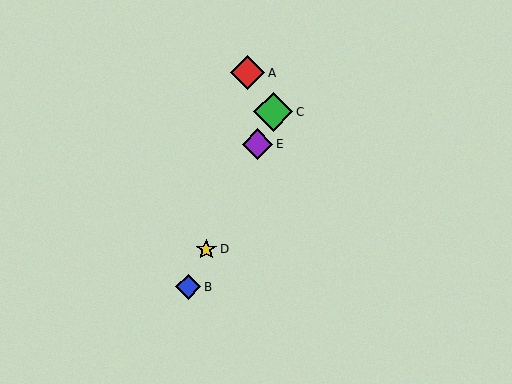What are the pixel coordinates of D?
Object D is at (206, 249).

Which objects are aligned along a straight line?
Objects B, C, D, E are aligned along a straight line.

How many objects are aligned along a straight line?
4 objects (B, C, D, E) are aligned along a straight line.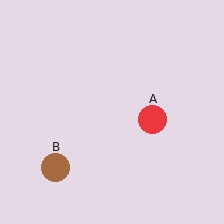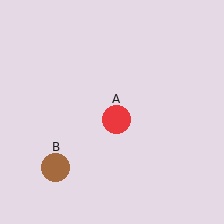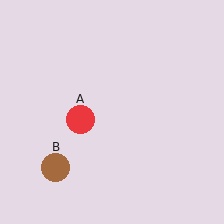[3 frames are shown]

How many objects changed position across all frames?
1 object changed position: red circle (object A).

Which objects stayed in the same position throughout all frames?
Brown circle (object B) remained stationary.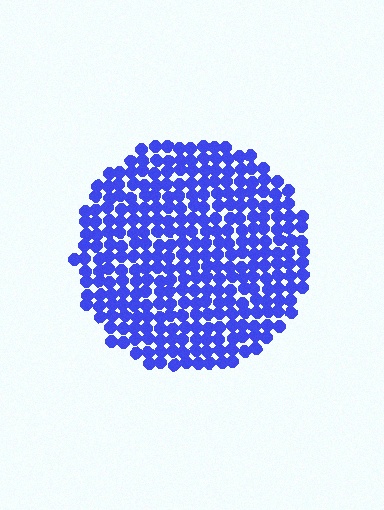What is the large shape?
The large shape is a circle.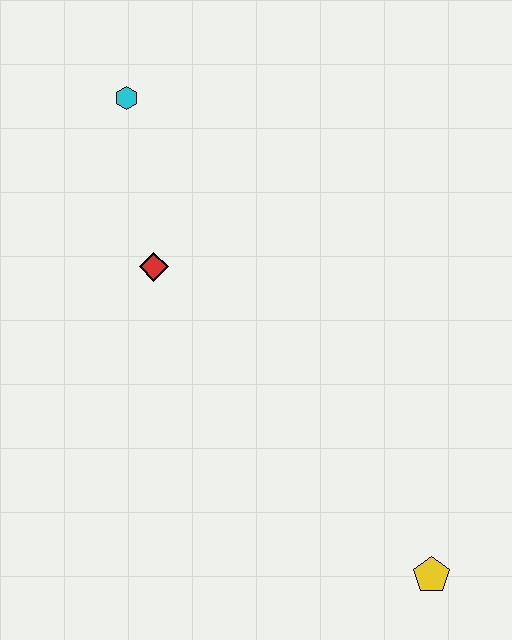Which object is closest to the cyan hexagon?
The red diamond is closest to the cyan hexagon.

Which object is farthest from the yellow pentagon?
The cyan hexagon is farthest from the yellow pentagon.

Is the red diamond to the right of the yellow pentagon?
No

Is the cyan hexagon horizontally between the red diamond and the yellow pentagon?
No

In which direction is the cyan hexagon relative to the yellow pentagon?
The cyan hexagon is above the yellow pentagon.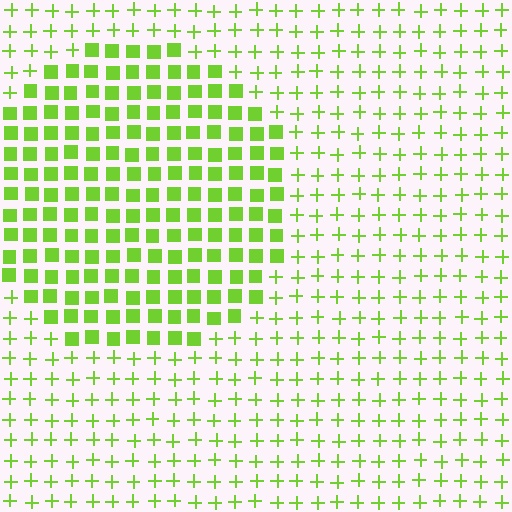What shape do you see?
I see a circle.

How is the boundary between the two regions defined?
The boundary is defined by a change in element shape: squares inside vs. plus signs outside. All elements share the same color and spacing.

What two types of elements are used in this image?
The image uses squares inside the circle region and plus signs outside it.